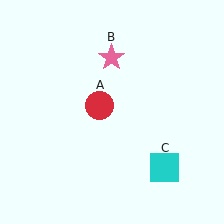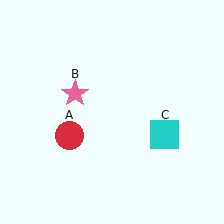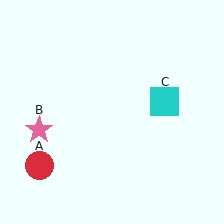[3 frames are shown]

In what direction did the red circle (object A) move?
The red circle (object A) moved down and to the left.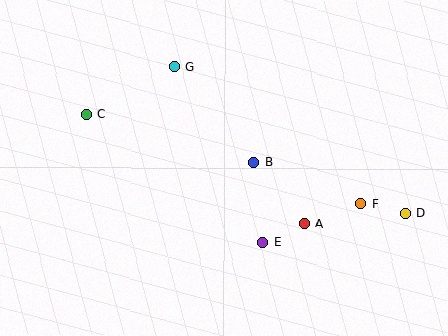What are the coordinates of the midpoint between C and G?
The midpoint between C and G is at (130, 91).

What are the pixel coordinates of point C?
Point C is at (87, 115).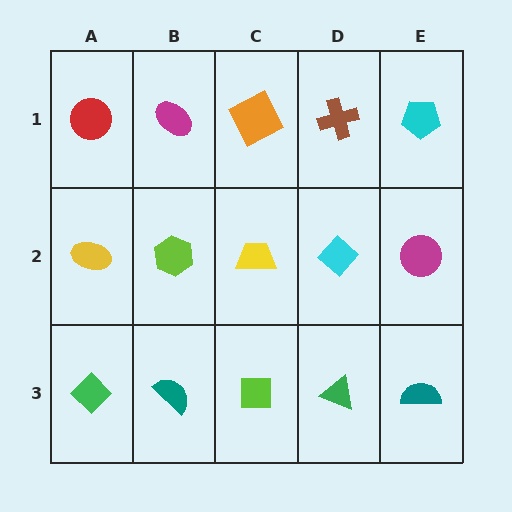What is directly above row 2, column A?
A red circle.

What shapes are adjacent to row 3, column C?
A yellow trapezoid (row 2, column C), a teal semicircle (row 3, column B), a green triangle (row 3, column D).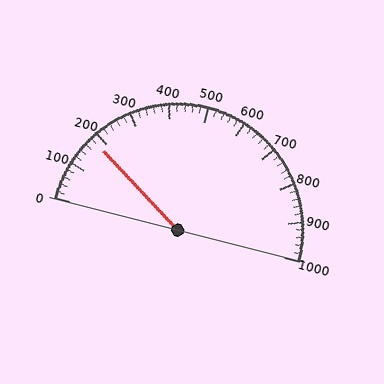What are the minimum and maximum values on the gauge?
The gauge ranges from 0 to 1000.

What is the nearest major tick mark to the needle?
The nearest major tick mark is 200.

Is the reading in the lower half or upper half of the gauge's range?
The reading is in the lower half of the range (0 to 1000).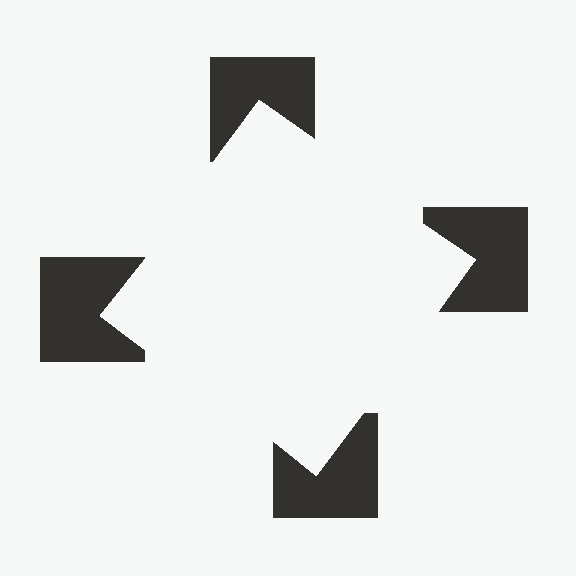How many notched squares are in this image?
There are 4 — one at each vertex of the illusory square.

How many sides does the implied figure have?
4 sides.